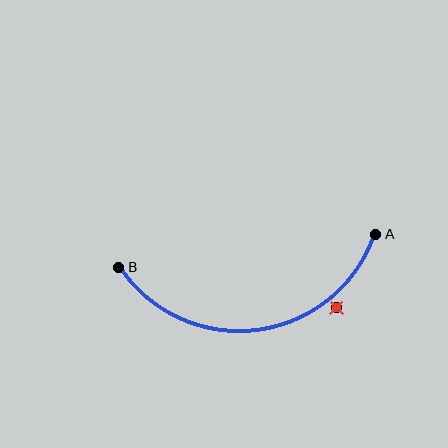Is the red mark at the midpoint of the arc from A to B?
No — the red mark does not lie on the arc at all. It sits slightly outside the curve.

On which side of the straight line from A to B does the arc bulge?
The arc bulges below the straight line connecting A and B.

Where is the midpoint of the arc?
The arc midpoint is the point on the curve farthest from the straight line joining A and B. It sits below that line.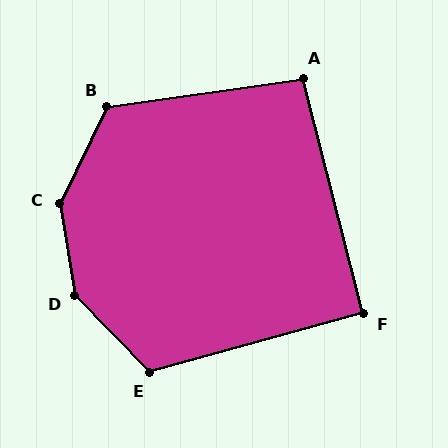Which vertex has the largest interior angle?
D, at approximately 145 degrees.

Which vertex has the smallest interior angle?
F, at approximately 91 degrees.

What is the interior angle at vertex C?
Approximately 145 degrees (obtuse).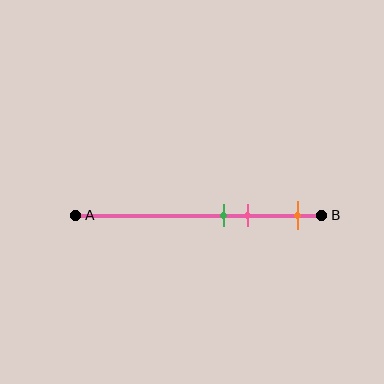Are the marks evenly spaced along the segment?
No, the marks are not evenly spaced.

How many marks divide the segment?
There are 3 marks dividing the segment.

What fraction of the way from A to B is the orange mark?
The orange mark is approximately 90% (0.9) of the way from A to B.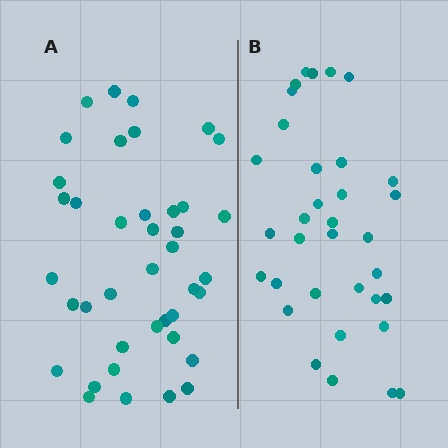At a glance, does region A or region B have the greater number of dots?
Region A (the left region) has more dots.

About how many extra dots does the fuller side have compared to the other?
Region A has about 6 more dots than region B.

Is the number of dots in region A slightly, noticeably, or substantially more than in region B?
Region A has only slightly more — the two regions are fairly close. The ratio is roughly 1.2 to 1.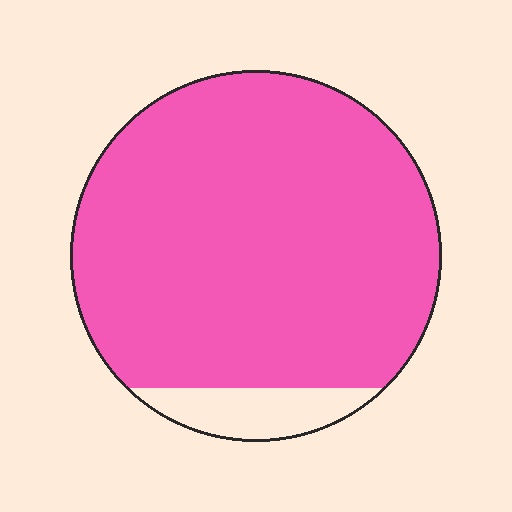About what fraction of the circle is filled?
About nine tenths (9/10).